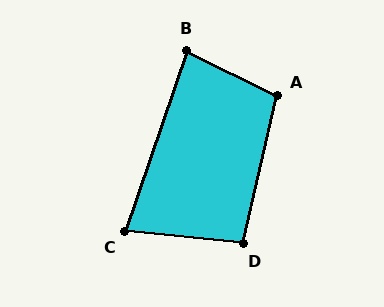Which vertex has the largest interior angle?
A, at approximately 103 degrees.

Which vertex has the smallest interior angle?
C, at approximately 77 degrees.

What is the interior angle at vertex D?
Approximately 98 degrees (obtuse).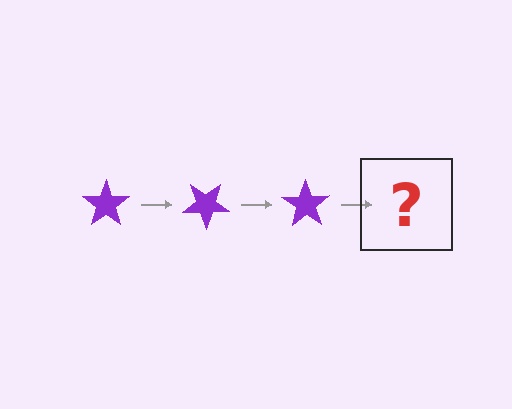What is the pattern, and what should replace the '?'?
The pattern is that the star rotates 35 degrees each step. The '?' should be a purple star rotated 105 degrees.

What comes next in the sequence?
The next element should be a purple star rotated 105 degrees.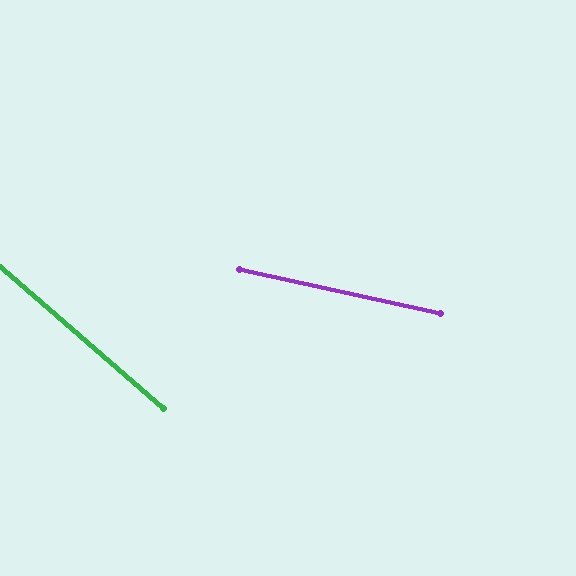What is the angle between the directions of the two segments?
Approximately 28 degrees.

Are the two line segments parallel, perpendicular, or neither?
Neither parallel nor perpendicular — they differ by about 28°.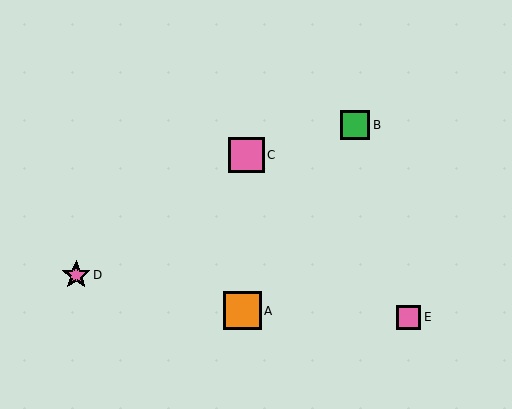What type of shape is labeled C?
Shape C is a pink square.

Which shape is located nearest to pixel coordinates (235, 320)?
The orange square (labeled A) at (242, 311) is nearest to that location.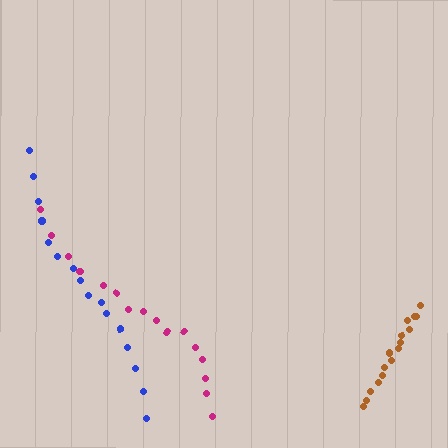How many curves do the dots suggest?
There are 3 distinct paths.